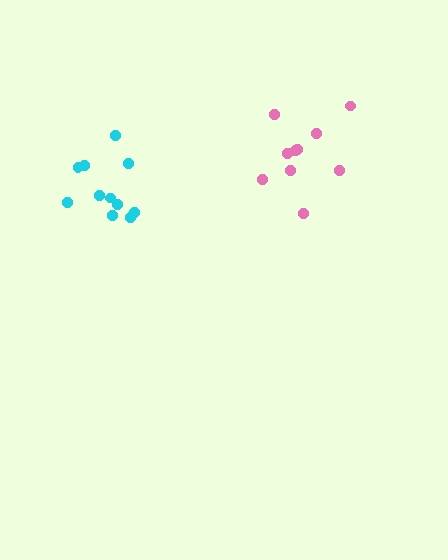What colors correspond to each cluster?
The clusters are colored: pink, cyan.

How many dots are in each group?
Group 1: 10 dots, Group 2: 11 dots (21 total).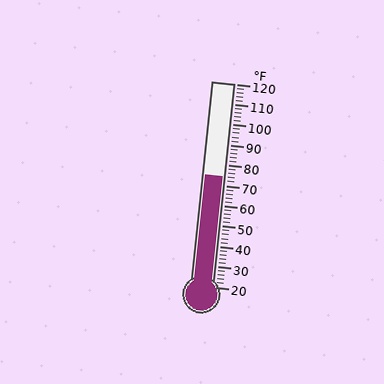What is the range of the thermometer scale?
The thermometer scale ranges from 20°F to 120°F.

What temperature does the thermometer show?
The thermometer shows approximately 74°F.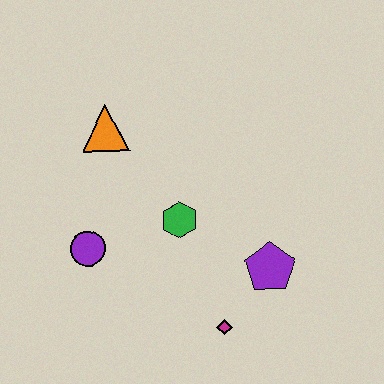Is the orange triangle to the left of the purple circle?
No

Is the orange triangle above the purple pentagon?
Yes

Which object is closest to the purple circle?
The green hexagon is closest to the purple circle.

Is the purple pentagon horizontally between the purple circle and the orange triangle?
No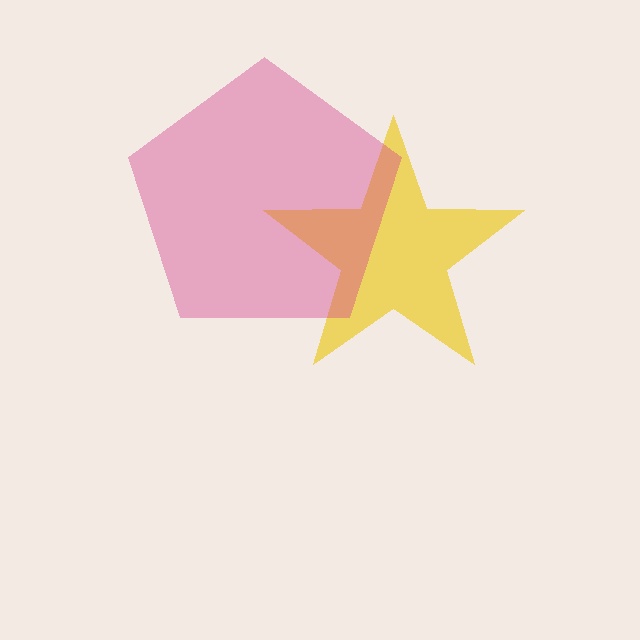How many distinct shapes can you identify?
There are 2 distinct shapes: a yellow star, a magenta pentagon.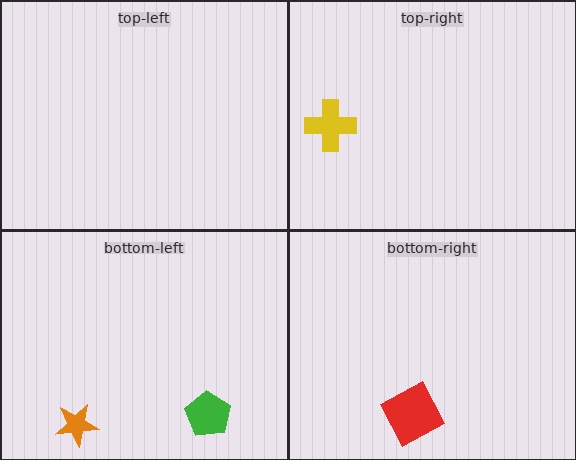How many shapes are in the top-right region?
1.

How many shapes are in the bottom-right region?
1.